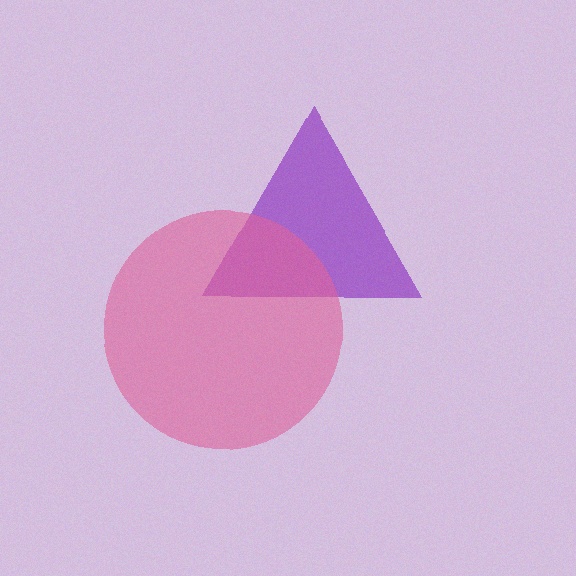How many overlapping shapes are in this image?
There are 2 overlapping shapes in the image.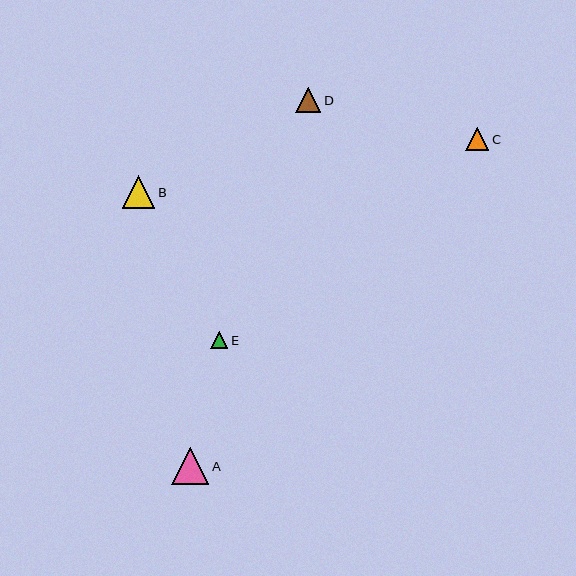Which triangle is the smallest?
Triangle E is the smallest with a size of approximately 17 pixels.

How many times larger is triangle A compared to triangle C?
Triangle A is approximately 1.6 times the size of triangle C.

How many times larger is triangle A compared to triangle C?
Triangle A is approximately 1.6 times the size of triangle C.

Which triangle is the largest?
Triangle A is the largest with a size of approximately 37 pixels.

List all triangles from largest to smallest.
From largest to smallest: A, B, D, C, E.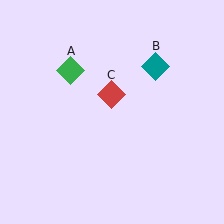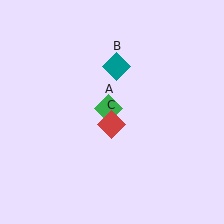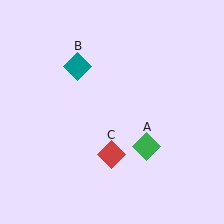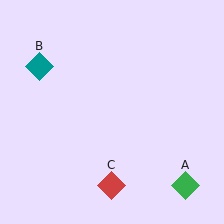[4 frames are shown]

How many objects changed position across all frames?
3 objects changed position: green diamond (object A), teal diamond (object B), red diamond (object C).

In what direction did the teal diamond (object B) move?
The teal diamond (object B) moved left.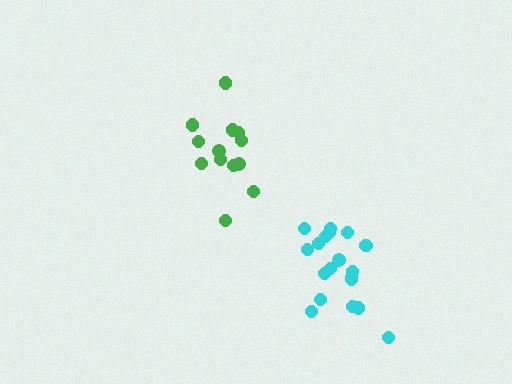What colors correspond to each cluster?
The clusters are colored: cyan, green.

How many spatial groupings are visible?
There are 2 spatial groupings.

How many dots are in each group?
Group 1: 19 dots, Group 2: 13 dots (32 total).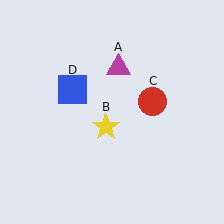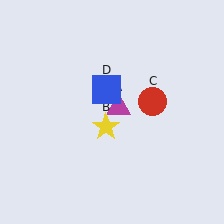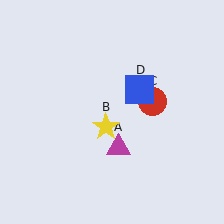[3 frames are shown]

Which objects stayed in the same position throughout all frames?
Yellow star (object B) and red circle (object C) remained stationary.